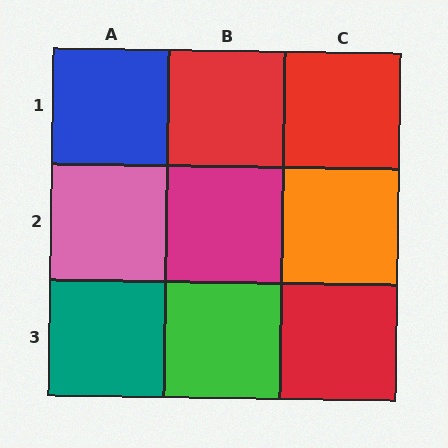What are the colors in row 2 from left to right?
Pink, magenta, orange.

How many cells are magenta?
1 cell is magenta.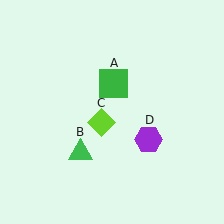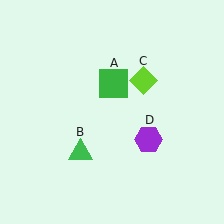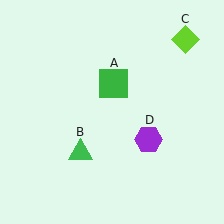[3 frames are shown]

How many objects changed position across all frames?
1 object changed position: lime diamond (object C).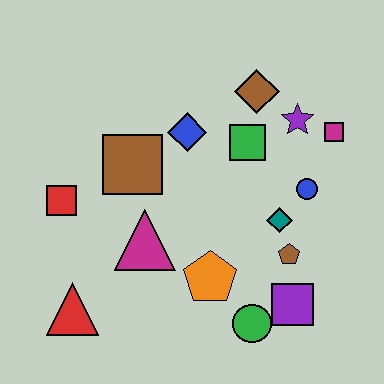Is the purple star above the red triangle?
Yes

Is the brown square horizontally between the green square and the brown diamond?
No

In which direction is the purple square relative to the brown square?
The purple square is to the right of the brown square.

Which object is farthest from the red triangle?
The magenta square is farthest from the red triangle.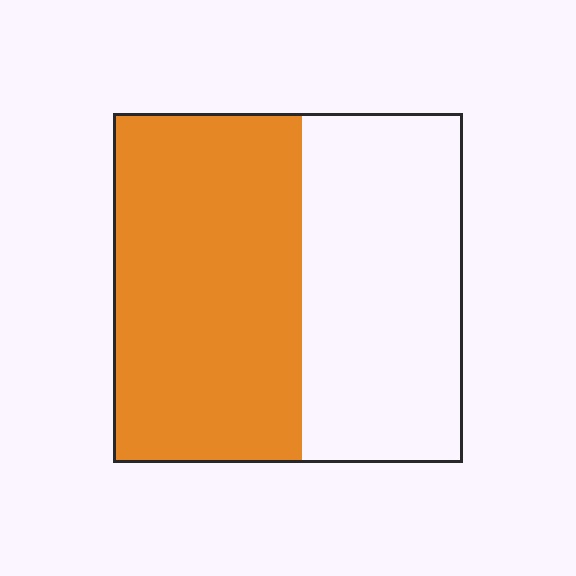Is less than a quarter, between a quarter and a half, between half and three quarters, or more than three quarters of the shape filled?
Between half and three quarters.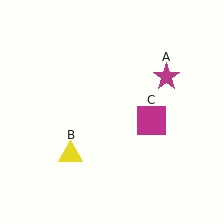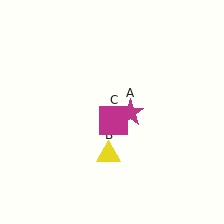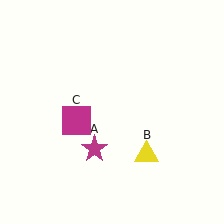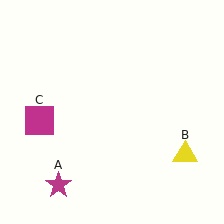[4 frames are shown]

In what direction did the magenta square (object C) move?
The magenta square (object C) moved left.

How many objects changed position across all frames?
3 objects changed position: magenta star (object A), yellow triangle (object B), magenta square (object C).